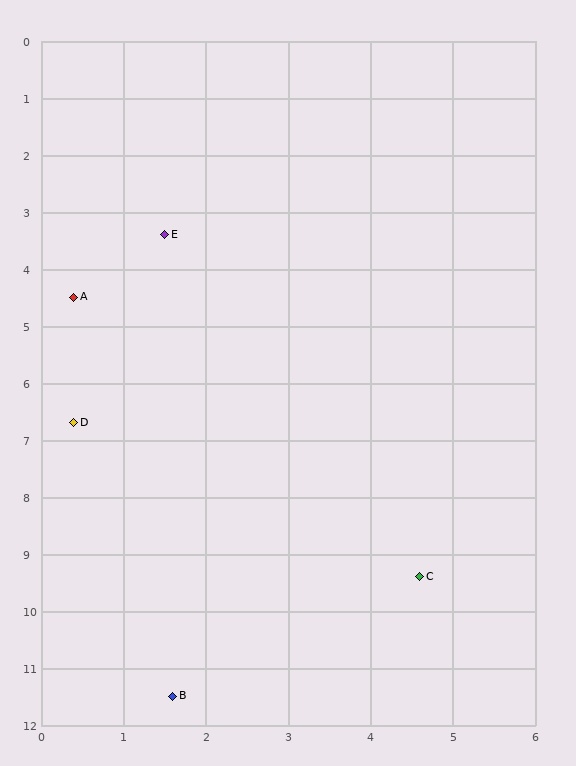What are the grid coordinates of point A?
Point A is at approximately (0.4, 4.5).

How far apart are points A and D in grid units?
Points A and D are about 2.2 grid units apart.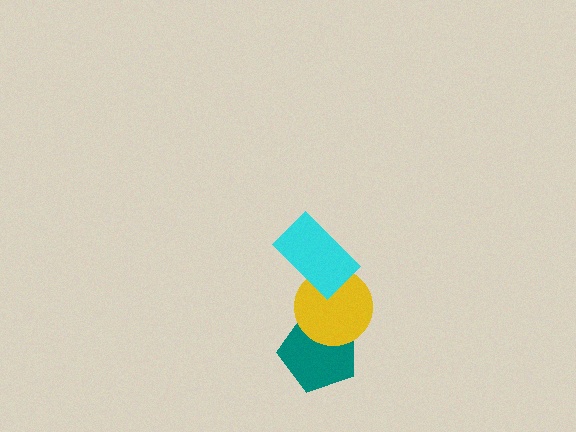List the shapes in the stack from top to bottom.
From top to bottom: the cyan rectangle, the yellow circle, the teal pentagon.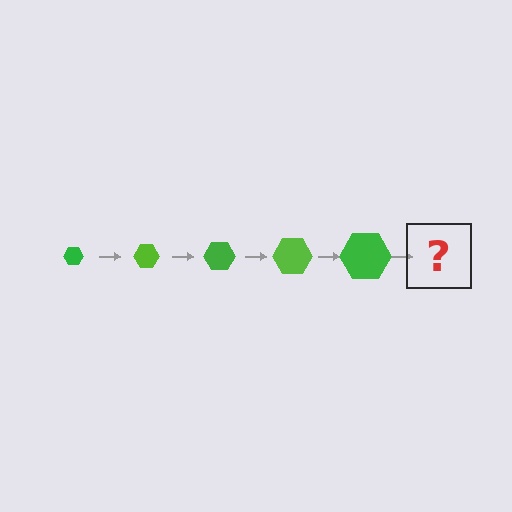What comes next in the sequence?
The next element should be a lime hexagon, larger than the previous one.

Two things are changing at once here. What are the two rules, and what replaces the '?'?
The two rules are that the hexagon grows larger each step and the color cycles through green and lime. The '?' should be a lime hexagon, larger than the previous one.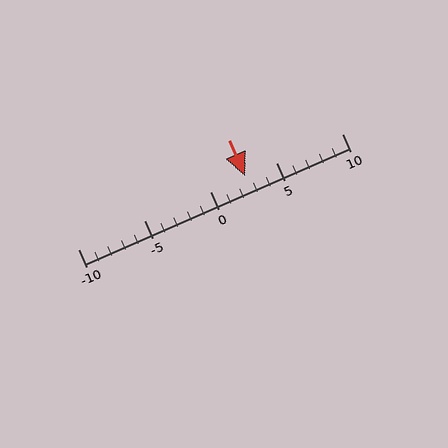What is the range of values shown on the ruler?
The ruler shows values from -10 to 10.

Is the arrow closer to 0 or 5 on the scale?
The arrow is closer to 5.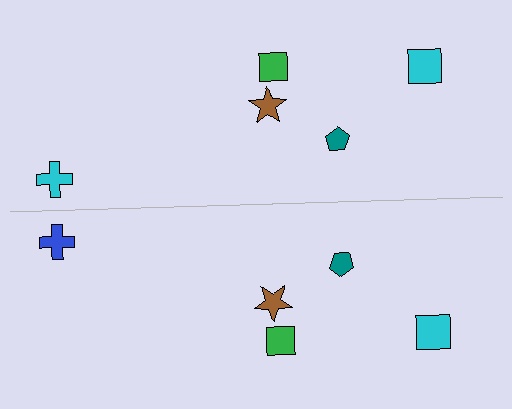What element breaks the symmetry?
The blue cross on the bottom side breaks the symmetry — its mirror counterpart is cyan.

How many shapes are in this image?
There are 10 shapes in this image.